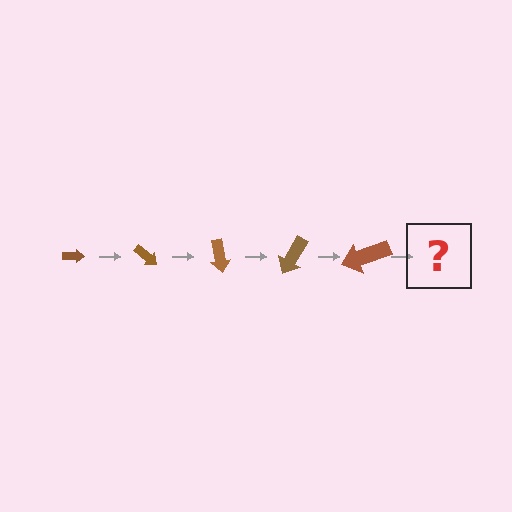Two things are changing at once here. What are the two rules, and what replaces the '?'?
The two rules are that the arrow grows larger each step and it rotates 40 degrees each step. The '?' should be an arrow, larger than the previous one and rotated 200 degrees from the start.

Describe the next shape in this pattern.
It should be an arrow, larger than the previous one and rotated 200 degrees from the start.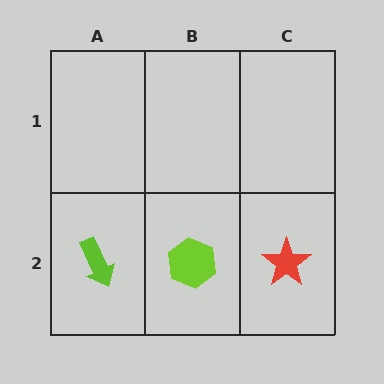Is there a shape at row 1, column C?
No, that cell is empty.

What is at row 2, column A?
A lime arrow.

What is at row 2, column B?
A lime hexagon.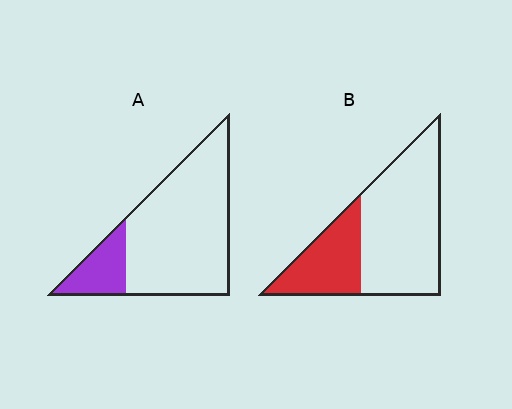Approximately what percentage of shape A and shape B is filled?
A is approximately 20% and B is approximately 30%.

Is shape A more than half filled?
No.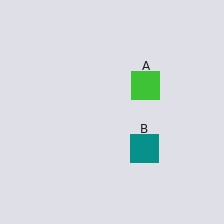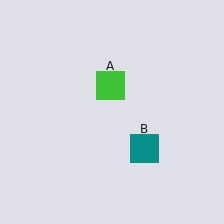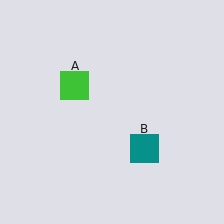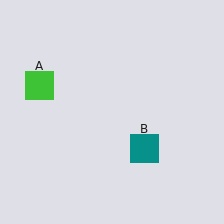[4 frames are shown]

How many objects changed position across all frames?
1 object changed position: green square (object A).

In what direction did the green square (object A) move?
The green square (object A) moved left.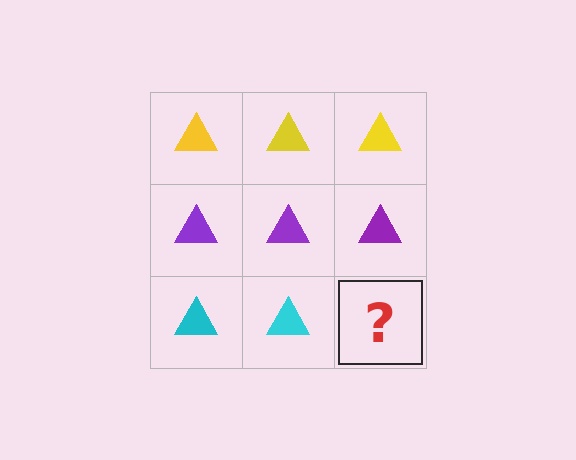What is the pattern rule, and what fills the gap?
The rule is that each row has a consistent color. The gap should be filled with a cyan triangle.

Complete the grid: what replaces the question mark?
The question mark should be replaced with a cyan triangle.